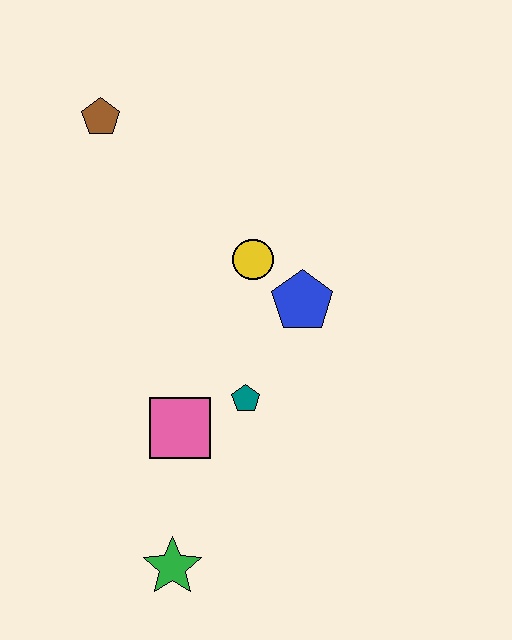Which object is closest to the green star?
The pink square is closest to the green star.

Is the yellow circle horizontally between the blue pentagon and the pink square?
Yes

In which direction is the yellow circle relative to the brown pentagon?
The yellow circle is to the right of the brown pentagon.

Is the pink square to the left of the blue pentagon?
Yes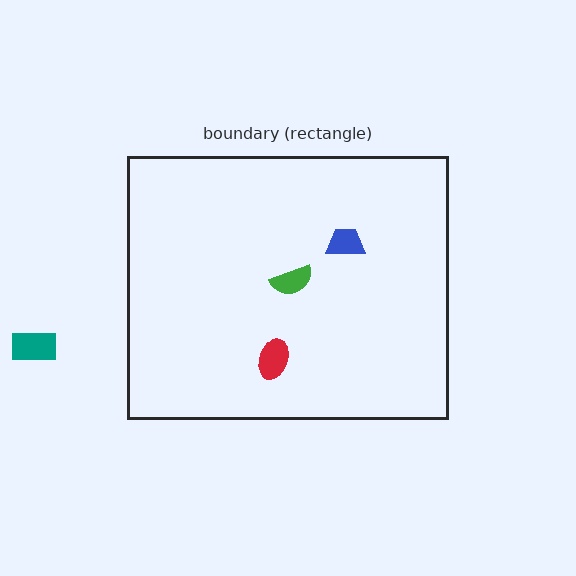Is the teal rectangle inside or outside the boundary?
Outside.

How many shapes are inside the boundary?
3 inside, 1 outside.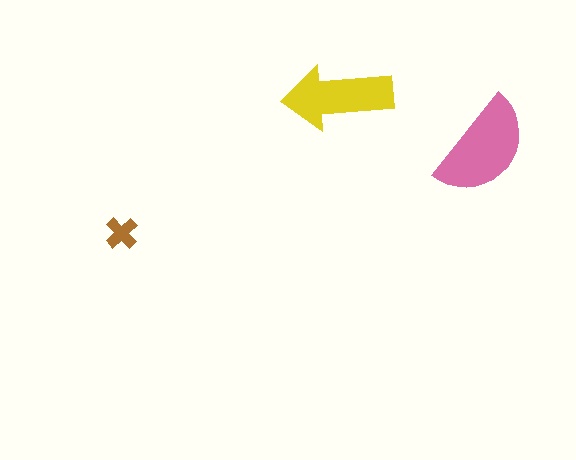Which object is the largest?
The pink semicircle.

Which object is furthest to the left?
The brown cross is leftmost.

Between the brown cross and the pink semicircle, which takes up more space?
The pink semicircle.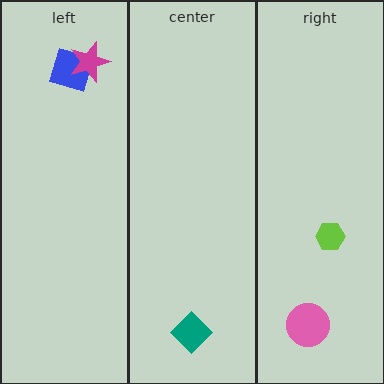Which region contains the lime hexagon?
The right region.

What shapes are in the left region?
The blue square, the magenta star.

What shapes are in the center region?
The teal diamond.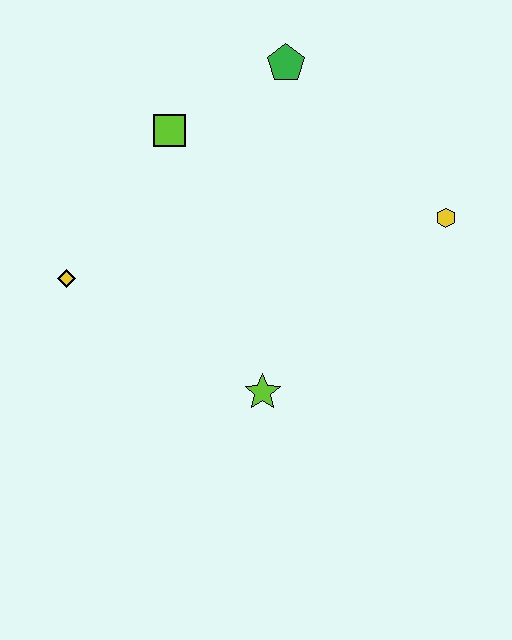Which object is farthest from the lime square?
The yellow hexagon is farthest from the lime square.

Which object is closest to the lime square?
The green pentagon is closest to the lime square.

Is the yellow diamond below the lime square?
Yes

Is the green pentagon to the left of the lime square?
No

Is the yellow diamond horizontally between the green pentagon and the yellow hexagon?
No